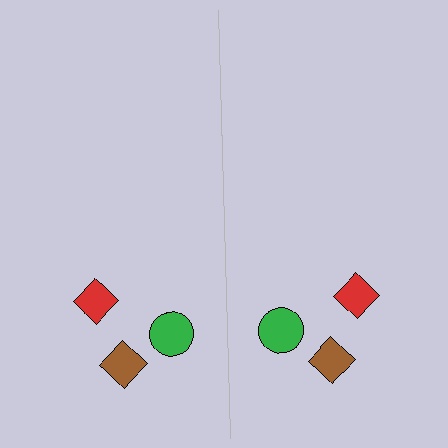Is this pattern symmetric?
Yes, this pattern has bilateral (reflection) symmetry.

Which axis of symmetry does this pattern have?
The pattern has a vertical axis of symmetry running through the center of the image.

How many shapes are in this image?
There are 6 shapes in this image.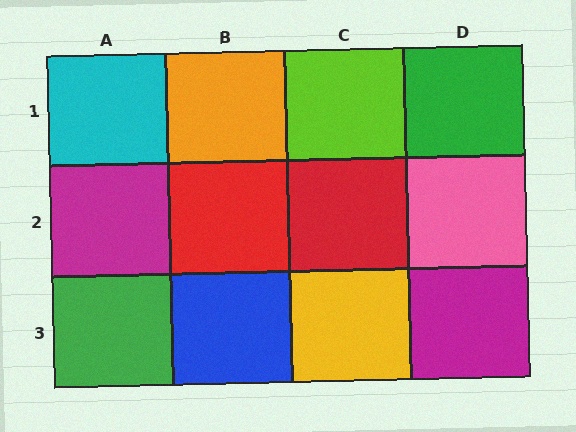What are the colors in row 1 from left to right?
Cyan, orange, lime, green.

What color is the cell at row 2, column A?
Magenta.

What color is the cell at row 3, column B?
Blue.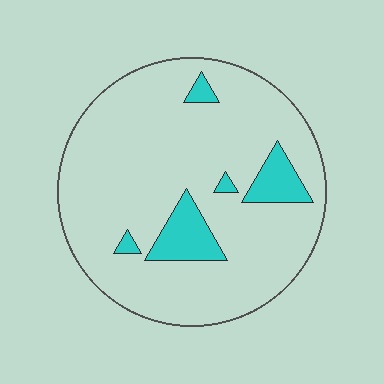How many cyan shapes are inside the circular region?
5.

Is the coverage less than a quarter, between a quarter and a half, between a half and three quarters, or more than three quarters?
Less than a quarter.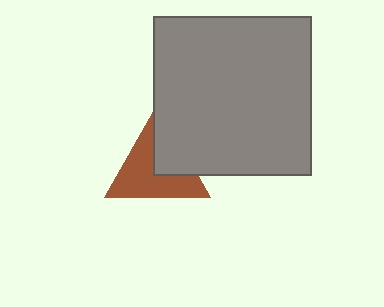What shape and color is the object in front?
The object in front is a gray square.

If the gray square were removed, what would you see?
You would see the complete brown triangle.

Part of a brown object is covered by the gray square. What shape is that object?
It is a triangle.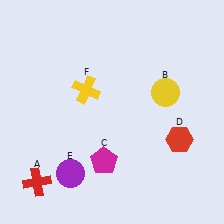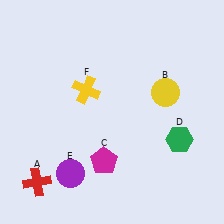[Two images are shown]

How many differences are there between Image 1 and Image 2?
There is 1 difference between the two images.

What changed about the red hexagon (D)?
In Image 1, D is red. In Image 2, it changed to green.